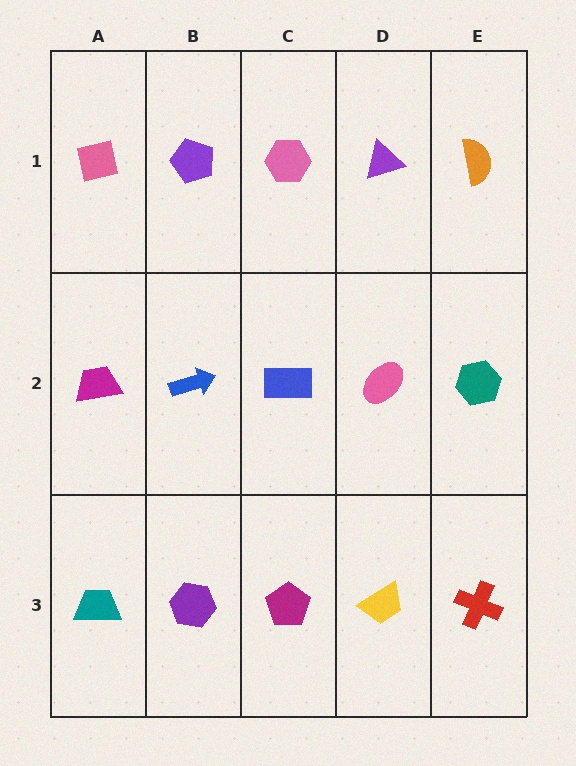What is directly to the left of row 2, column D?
A blue rectangle.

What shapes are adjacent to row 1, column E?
A teal hexagon (row 2, column E), a purple triangle (row 1, column D).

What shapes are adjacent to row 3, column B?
A blue arrow (row 2, column B), a teal trapezoid (row 3, column A), a magenta pentagon (row 3, column C).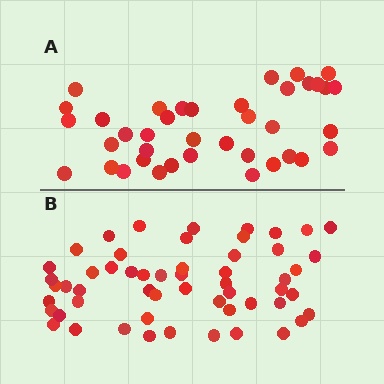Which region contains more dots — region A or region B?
Region B (the bottom region) has more dots.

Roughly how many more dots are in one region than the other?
Region B has approximately 15 more dots than region A.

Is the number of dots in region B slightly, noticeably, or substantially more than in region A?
Region B has noticeably more, but not dramatically so. The ratio is roughly 1.4 to 1.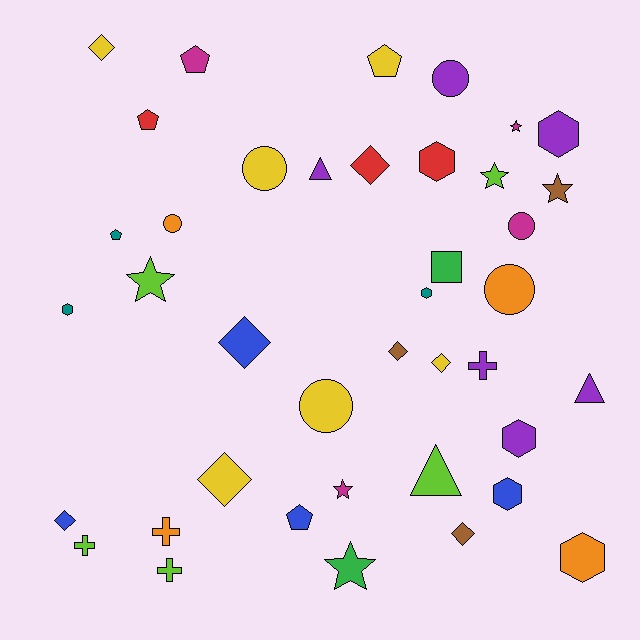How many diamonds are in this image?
There are 8 diamonds.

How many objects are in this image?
There are 40 objects.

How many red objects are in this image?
There are 3 red objects.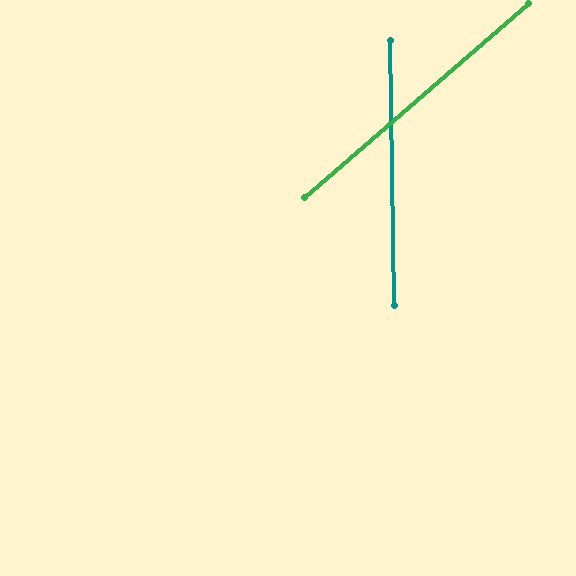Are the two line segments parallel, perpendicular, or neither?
Neither parallel nor perpendicular — they differ by about 50°.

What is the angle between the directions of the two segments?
Approximately 50 degrees.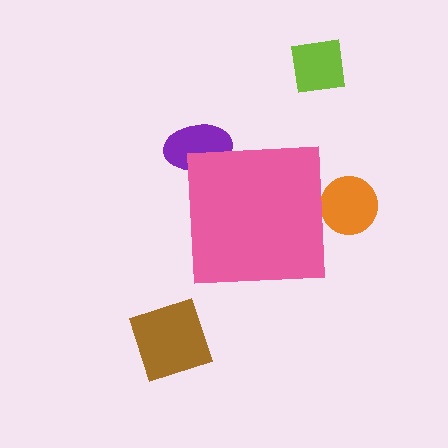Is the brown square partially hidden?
No, the brown square is fully visible.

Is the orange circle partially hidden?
Yes, the orange circle is partially hidden behind the pink square.